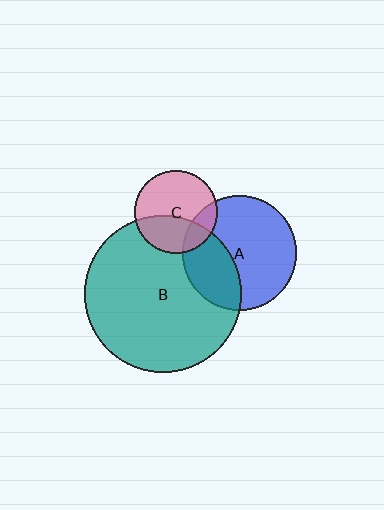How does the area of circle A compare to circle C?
Approximately 1.9 times.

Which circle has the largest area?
Circle B (teal).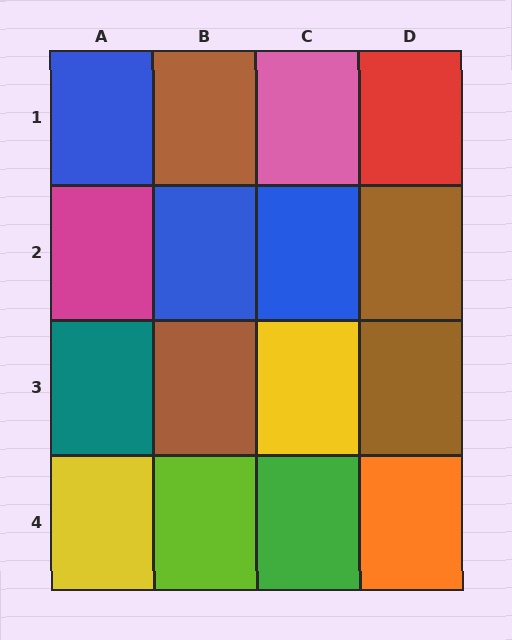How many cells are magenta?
1 cell is magenta.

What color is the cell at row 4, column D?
Orange.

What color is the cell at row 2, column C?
Blue.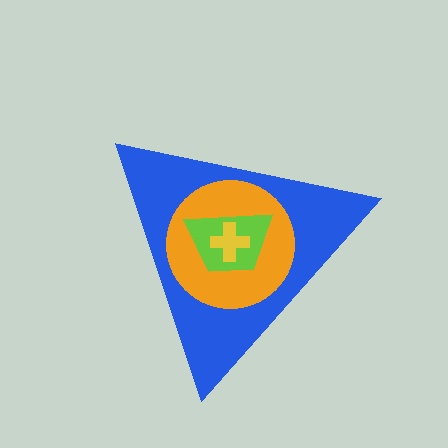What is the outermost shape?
The blue triangle.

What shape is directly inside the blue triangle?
The orange circle.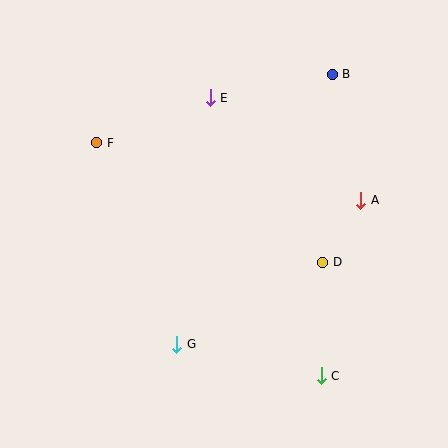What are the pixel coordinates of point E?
Point E is at (210, 98).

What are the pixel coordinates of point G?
Point G is at (177, 344).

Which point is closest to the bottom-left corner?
Point G is closest to the bottom-left corner.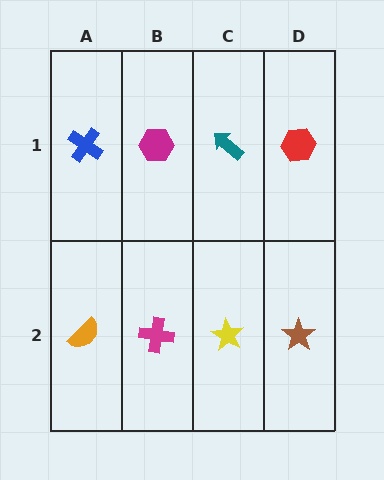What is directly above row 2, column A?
A blue cross.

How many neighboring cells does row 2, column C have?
3.